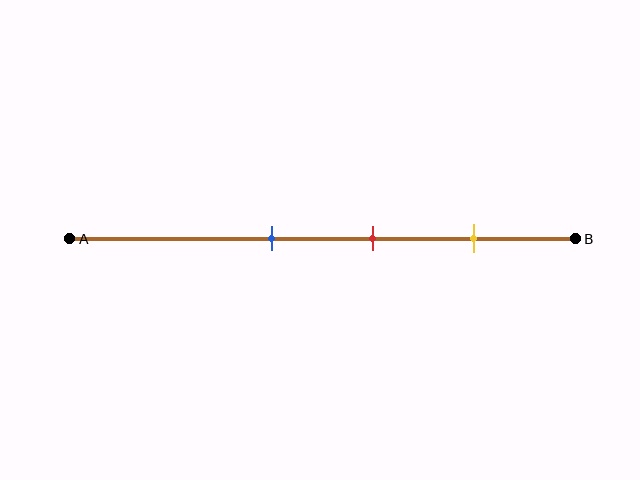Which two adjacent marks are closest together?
The blue and red marks are the closest adjacent pair.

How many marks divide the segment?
There are 3 marks dividing the segment.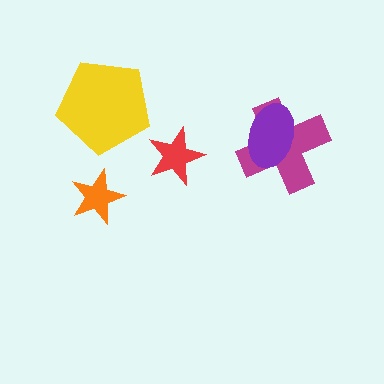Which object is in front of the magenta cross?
The purple ellipse is in front of the magenta cross.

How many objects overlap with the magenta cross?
1 object overlaps with the magenta cross.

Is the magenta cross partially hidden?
Yes, it is partially covered by another shape.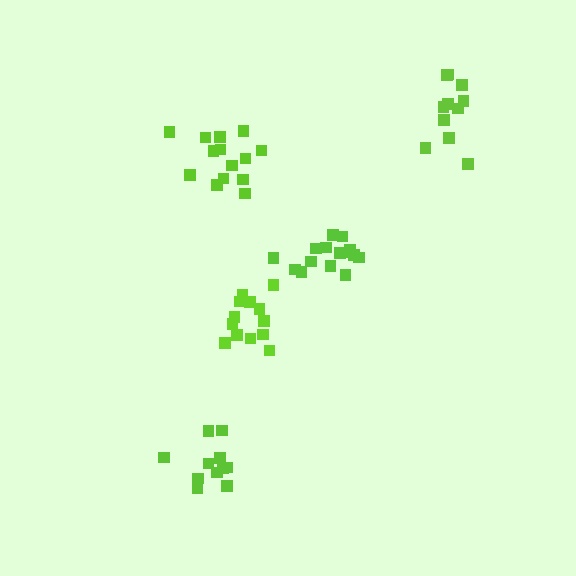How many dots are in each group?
Group 1: 15 dots, Group 2: 11 dots, Group 3: 15 dots, Group 4: 12 dots, Group 5: 13 dots (66 total).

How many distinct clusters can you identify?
There are 5 distinct clusters.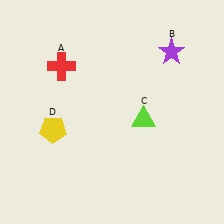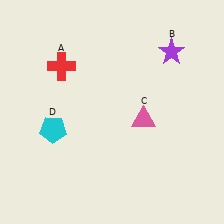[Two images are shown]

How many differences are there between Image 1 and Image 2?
There are 2 differences between the two images.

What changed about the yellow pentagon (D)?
In Image 1, D is yellow. In Image 2, it changed to cyan.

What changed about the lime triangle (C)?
In Image 1, C is lime. In Image 2, it changed to pink.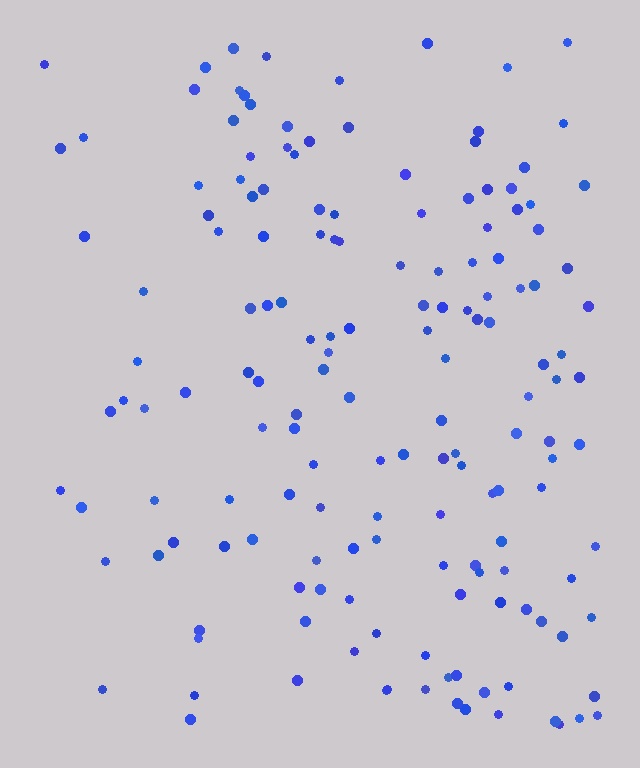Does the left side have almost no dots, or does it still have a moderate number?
Still a moderate number, just noticeably fewer than the right.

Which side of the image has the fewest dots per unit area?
The left.